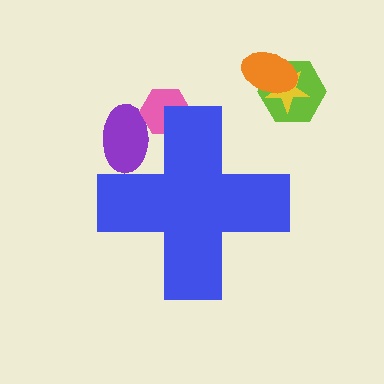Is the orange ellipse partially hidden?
No, the orange ellipse is fully visible.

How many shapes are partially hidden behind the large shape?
2 shapes are partially hidden.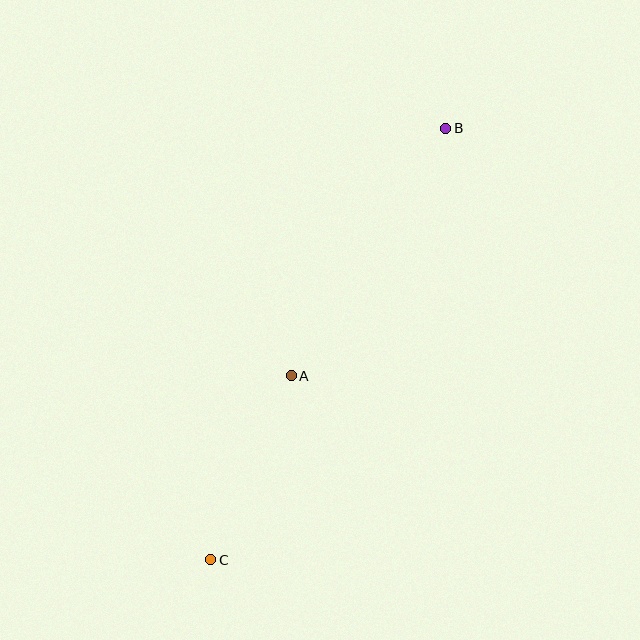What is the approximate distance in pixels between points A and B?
The distance between A and B is approximately 292 pixels.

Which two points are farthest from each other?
Points B and C are farthest from each other.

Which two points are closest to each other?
Points A and C are closest to each other.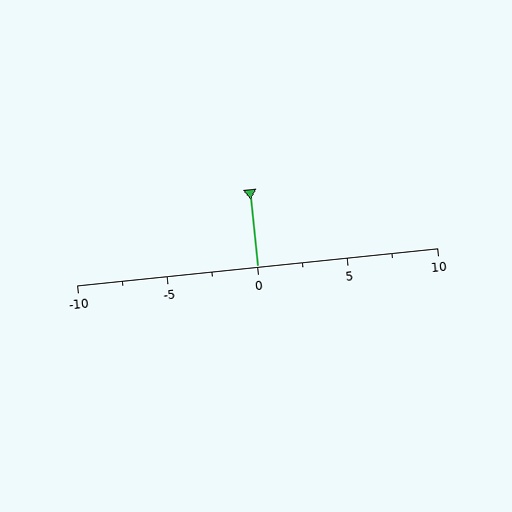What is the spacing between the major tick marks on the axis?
The major ticks are spaced 5 apart.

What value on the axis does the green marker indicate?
The marker indicates approximately 0.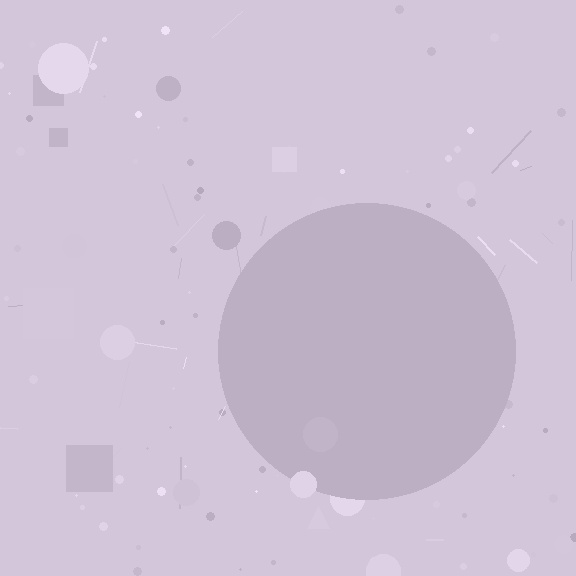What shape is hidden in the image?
A circle is hidden in the image.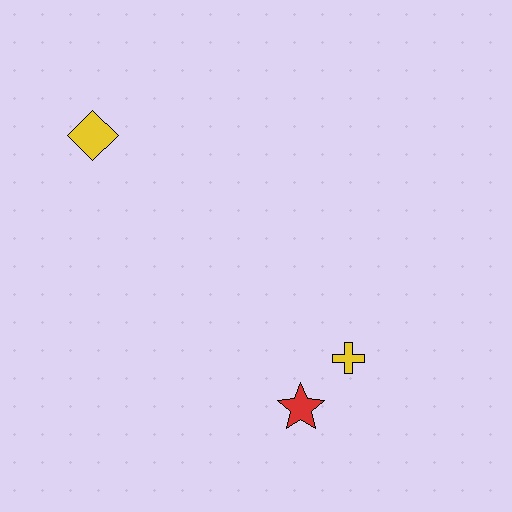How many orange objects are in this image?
There are no orange objects.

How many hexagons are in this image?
There are no hexagons.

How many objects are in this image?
There are 3 objects.